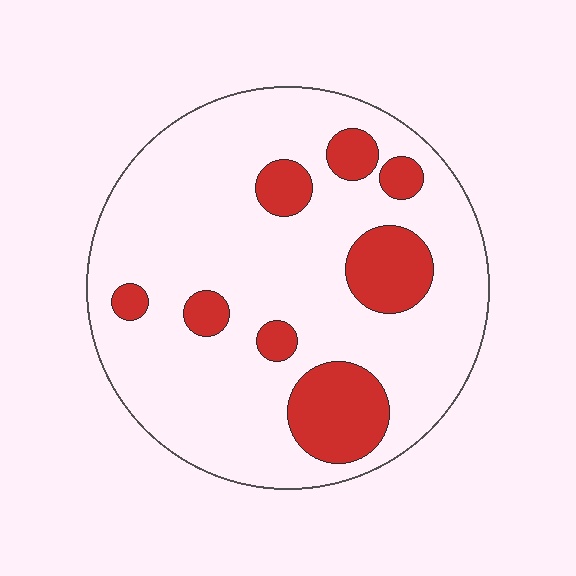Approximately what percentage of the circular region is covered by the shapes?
Approximately 20%.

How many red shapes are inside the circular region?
8.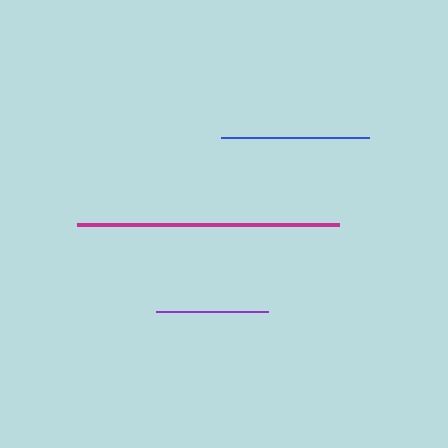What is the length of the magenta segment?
The magenta segment is approximately 262 pixels long.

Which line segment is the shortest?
The purple line is the shortest at approximately 112 pixels.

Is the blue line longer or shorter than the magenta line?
The magenta line is longer than the blue line.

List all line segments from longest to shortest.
From longest to shortest: magenta, blue, purple.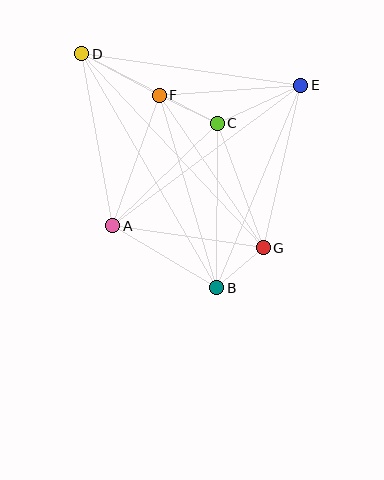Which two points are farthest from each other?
Points B and D are farthest from each other.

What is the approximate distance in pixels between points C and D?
The distance between C and D is approximately 153 pixels.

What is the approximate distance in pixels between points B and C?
The distance between B and C is approximately 164 pixels.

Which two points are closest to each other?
Points B and G are closest to each other.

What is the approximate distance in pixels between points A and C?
The distance between A and C is approximately 146 pixels.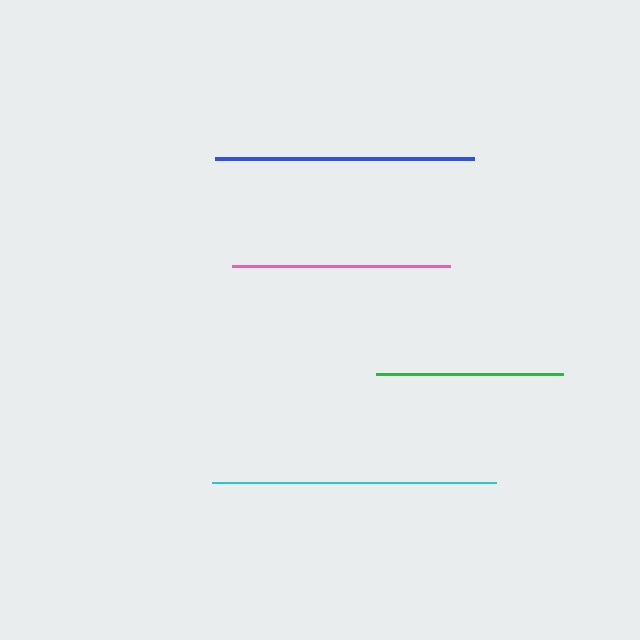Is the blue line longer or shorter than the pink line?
The blue line is longer than the pink line.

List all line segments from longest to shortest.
From longest to shortest: cyan, blue, pink, green.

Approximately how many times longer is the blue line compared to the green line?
The blue line is approximately 1.4 times the length of the green line.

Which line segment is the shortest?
The green line is the shortest at approximately 187 pixels.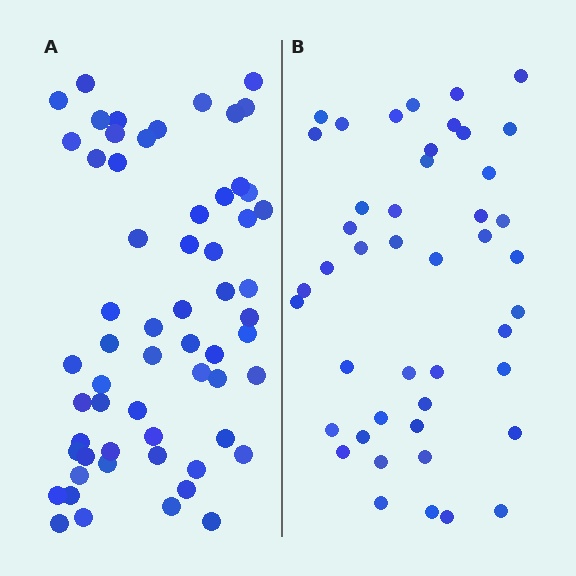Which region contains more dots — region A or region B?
Region A (the left region) has more dots.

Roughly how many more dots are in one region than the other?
Region A has approximately 15 more dots than region B.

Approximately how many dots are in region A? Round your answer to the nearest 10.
About 60 dots.